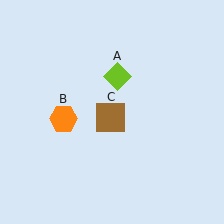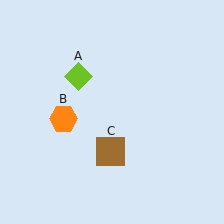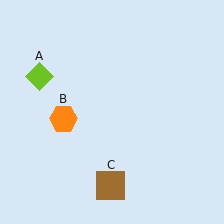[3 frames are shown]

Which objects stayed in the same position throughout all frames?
Orange hexagon (object B) remained stationary.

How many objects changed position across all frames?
2 objects changed position: lime diamond (object A), brown square (object C).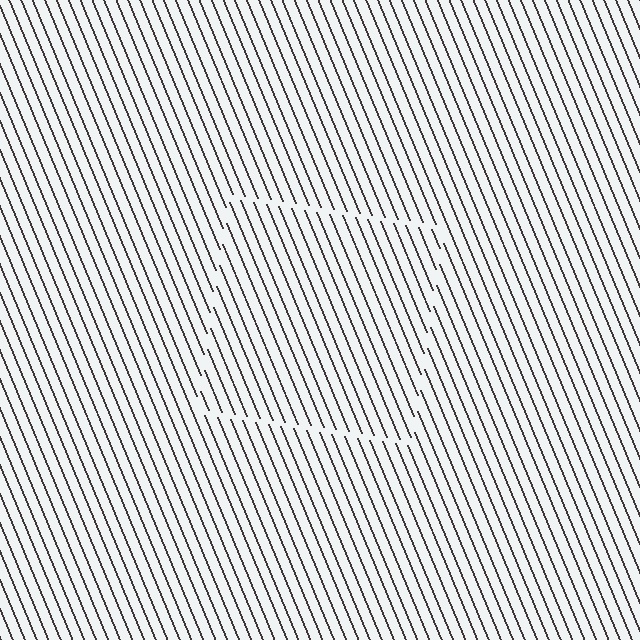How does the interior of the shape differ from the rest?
The interior of the shape contains the same grating, shifted by half a period — the contour is defined by the phase discontinuity where line-ends from the inner and outer gratings abut.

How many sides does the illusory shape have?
4 sides — the line-ends trace a square.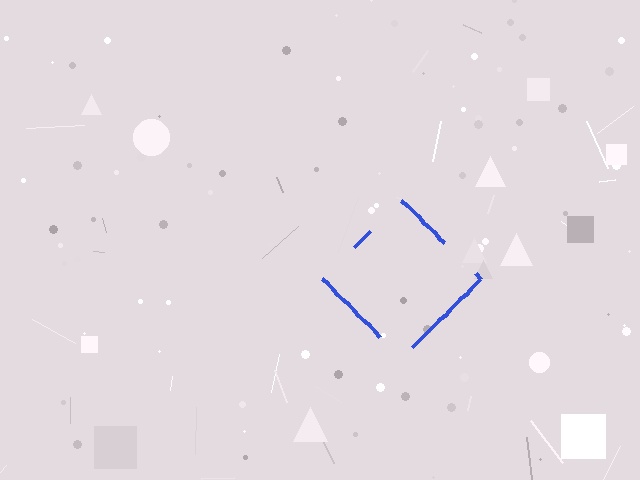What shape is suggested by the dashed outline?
The dashed outline suggests a diamond.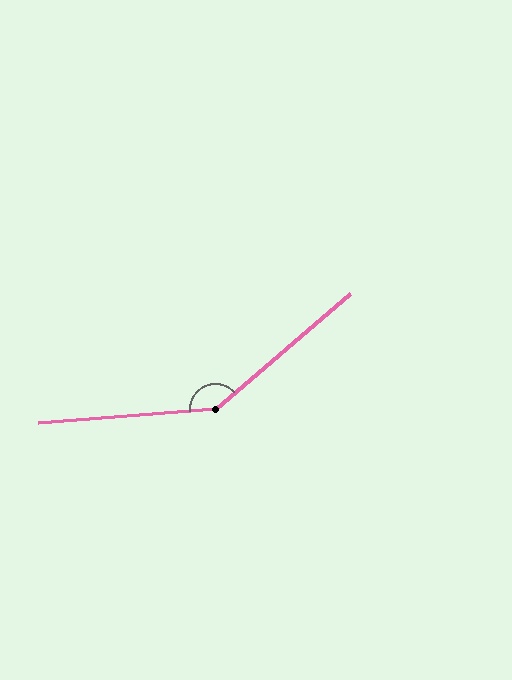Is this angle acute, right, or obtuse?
It is obtuse.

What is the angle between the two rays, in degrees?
Approximately 144 degrees.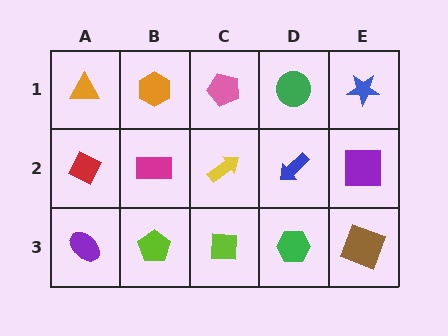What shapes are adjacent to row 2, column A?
An orange triangle (row 1, column A), a purple ellipse (row 3, column A), a magenta rectangle (row 2, column B).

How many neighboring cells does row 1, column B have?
3.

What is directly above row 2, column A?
An orange triangle.